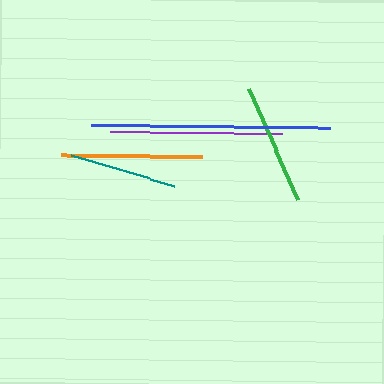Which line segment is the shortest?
The teal line is the shortest at approximately 107 pixels.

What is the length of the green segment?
The green segment is approximately 121 pixels long.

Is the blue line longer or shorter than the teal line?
The blue line is longer than the teal line.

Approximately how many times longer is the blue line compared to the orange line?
The blue line is approximately 1.7 times the length of the orange line.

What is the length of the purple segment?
The purple segment is approximately 172 pixels long.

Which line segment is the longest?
The blue line is the longest at approximately 239 pixels.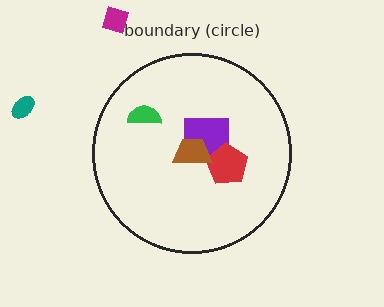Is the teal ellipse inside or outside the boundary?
Outside.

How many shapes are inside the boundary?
4 inside, 2 outside.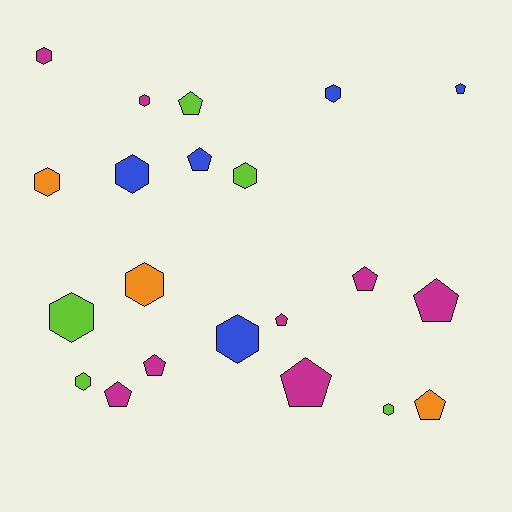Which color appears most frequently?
Magenta, with 8 objects.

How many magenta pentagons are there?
There are 6 magenta pentagons.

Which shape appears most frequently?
Hexagon, with 11 objects.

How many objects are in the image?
There are 21 objects.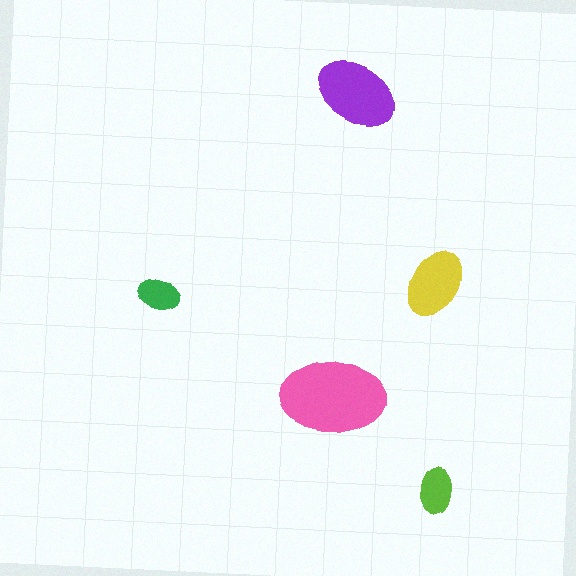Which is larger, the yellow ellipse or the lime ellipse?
The yellow one.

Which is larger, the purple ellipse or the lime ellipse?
The purple one.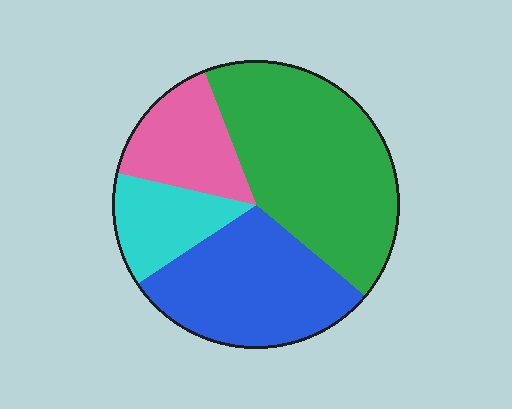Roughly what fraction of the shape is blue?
Blue takes up about one third (1/3) of the shape.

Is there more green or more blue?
Green.